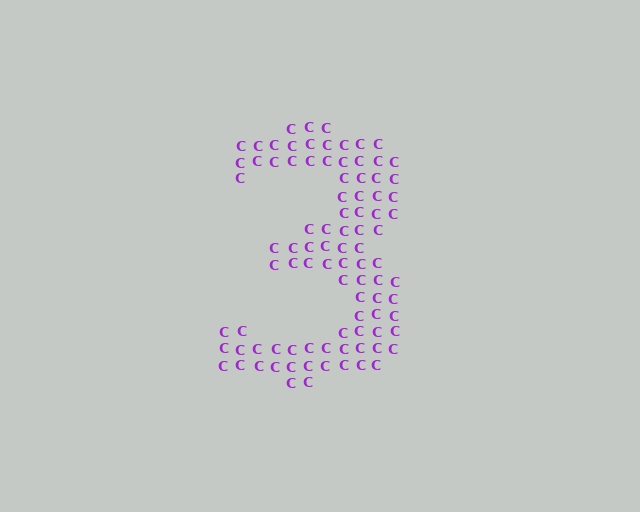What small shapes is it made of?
It is made of small letter C's.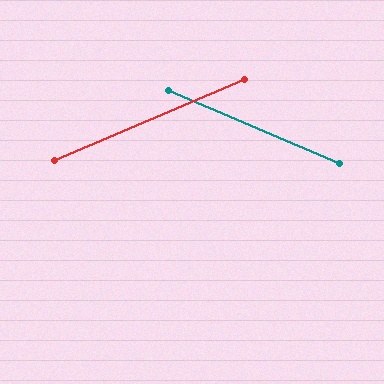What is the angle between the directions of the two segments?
Approximately 46 degrees.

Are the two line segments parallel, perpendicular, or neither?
Neither parallel nor perpendicular — they differ by about 46°.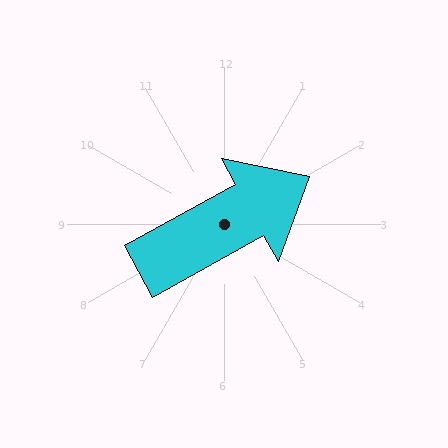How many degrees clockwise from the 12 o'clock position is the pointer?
Approximately 61 degrees.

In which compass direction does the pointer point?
Northeast.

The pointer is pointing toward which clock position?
Roughly 2 o'clock.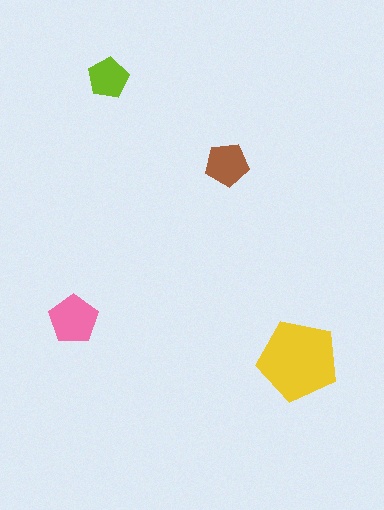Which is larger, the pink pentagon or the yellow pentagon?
The yellow one.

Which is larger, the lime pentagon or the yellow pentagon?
The yellow one.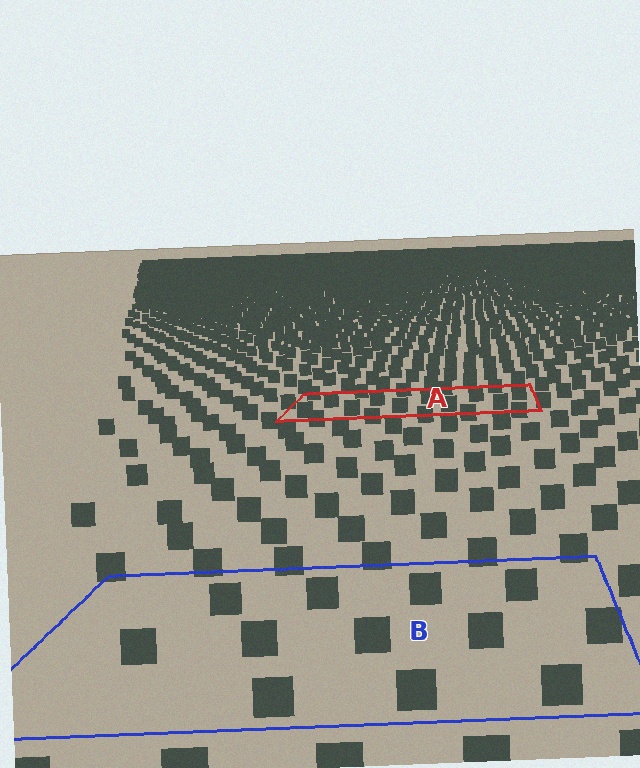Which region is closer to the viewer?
Region B is closer. The texture elements there are larger and more spread out.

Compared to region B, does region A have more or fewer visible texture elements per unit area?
Region A has more texture elements per unit area — they are packed more densely because it is farther away.